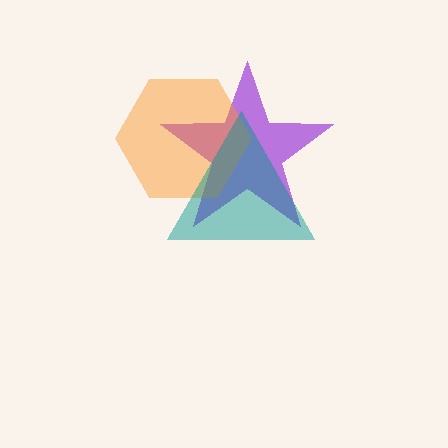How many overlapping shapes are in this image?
There are 3 overlapping shapes in the image.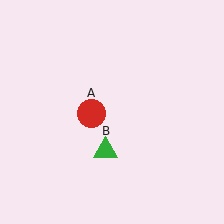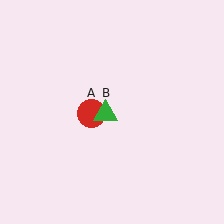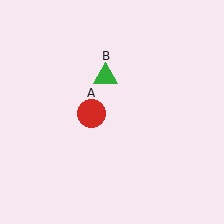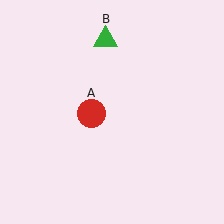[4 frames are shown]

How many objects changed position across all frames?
1 object changed position: green triangle (object B).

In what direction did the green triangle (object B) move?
The green triangle (object B) moved up.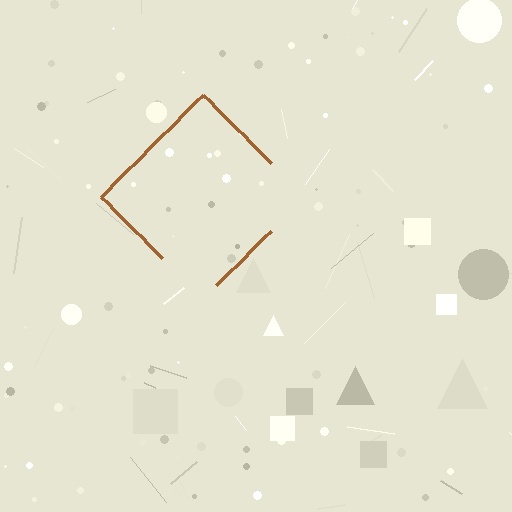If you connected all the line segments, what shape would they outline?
They would outline a diamond.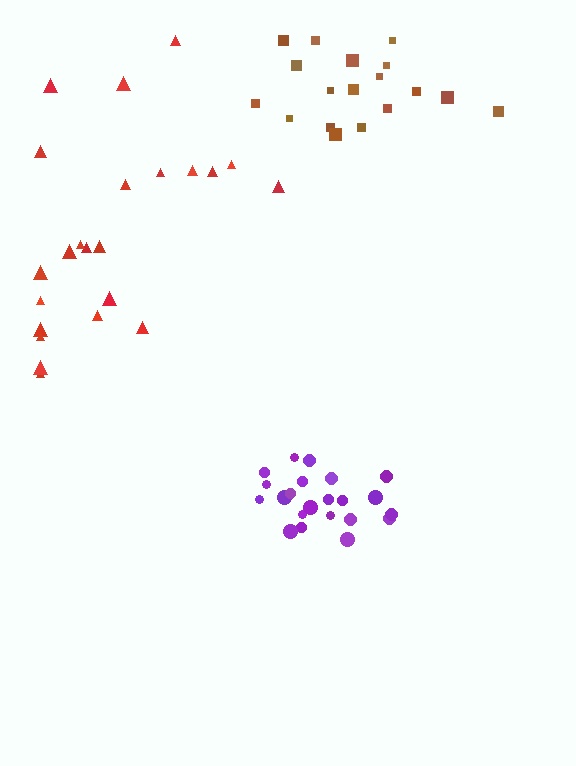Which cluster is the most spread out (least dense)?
Red.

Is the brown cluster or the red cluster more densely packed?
Brown.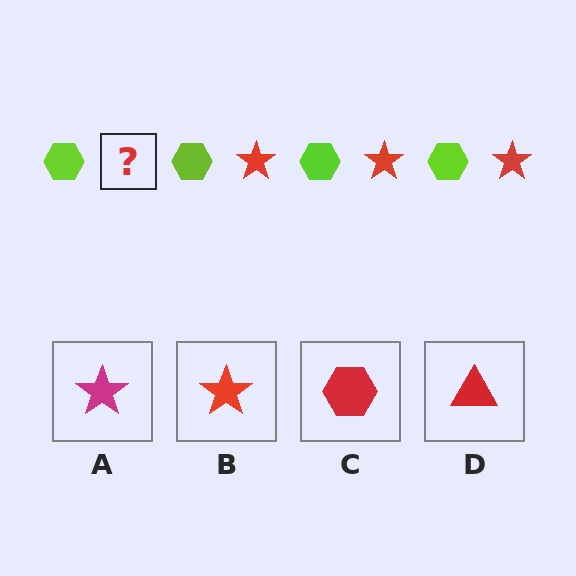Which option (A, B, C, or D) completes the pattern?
B.